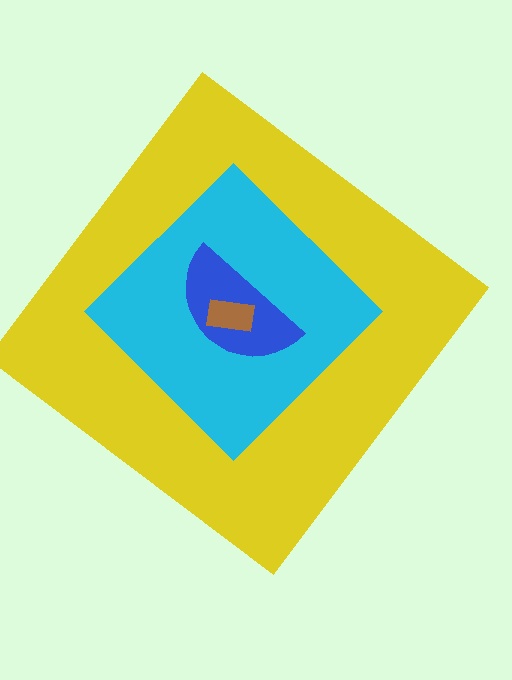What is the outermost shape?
The yellow diamond.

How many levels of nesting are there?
4.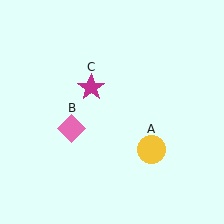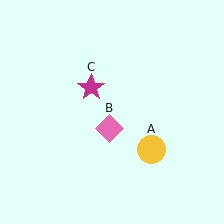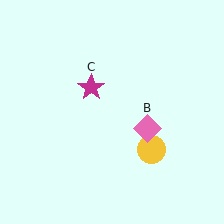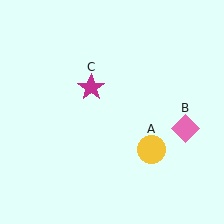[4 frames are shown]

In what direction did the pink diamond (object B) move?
The pink diamond (object B) moved right.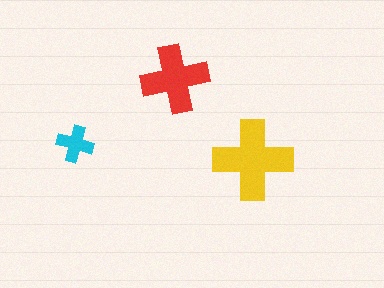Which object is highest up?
The red cross is topmost.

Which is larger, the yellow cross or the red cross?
The yellow one.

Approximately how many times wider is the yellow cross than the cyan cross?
About 2 times wider.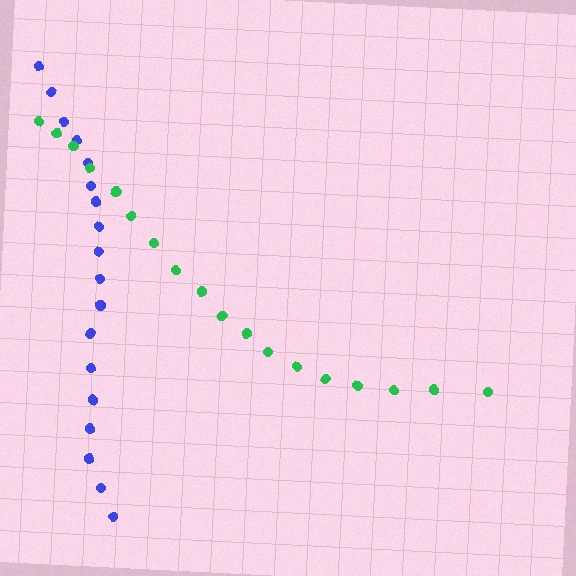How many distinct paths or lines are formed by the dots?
There are 2 distinct paths.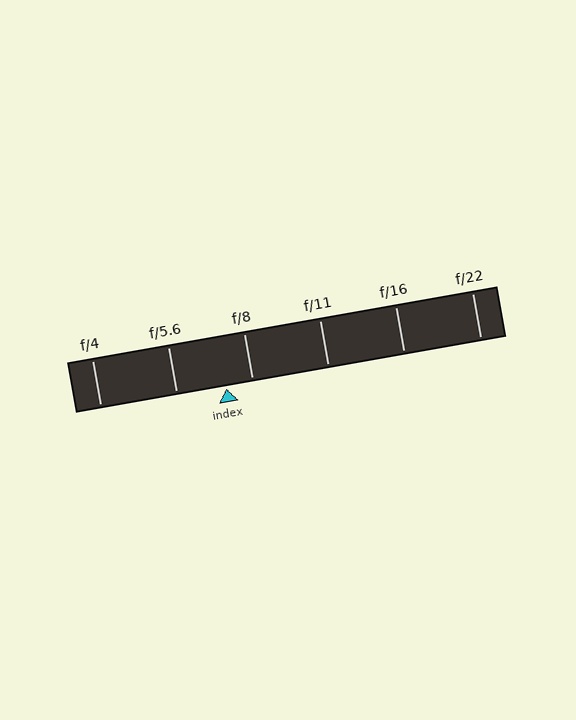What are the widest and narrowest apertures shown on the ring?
The widest aperture shown is f/4 and the narrowest is f/22.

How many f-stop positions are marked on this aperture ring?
There are 6 f-stop positions marked.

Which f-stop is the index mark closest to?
The index mark is closest to f/8.